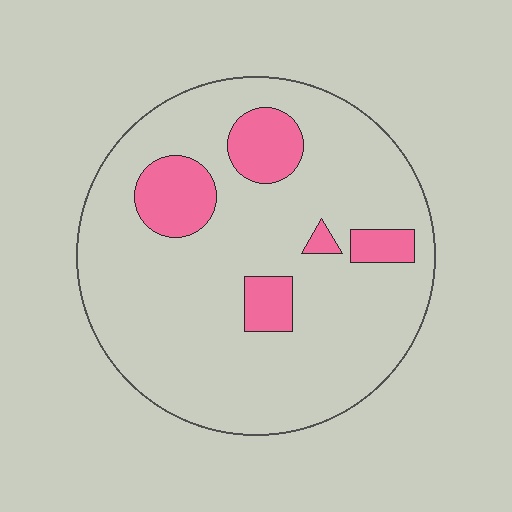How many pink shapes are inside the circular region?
5.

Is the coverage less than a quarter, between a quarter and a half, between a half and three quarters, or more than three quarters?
Less than a quarter.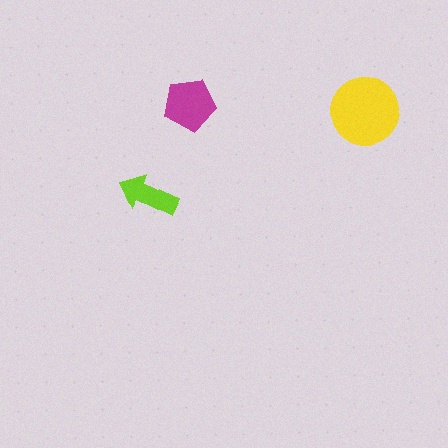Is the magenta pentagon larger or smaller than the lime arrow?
Larger.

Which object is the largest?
The yellow circle.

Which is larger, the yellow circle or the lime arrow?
The yellow circle.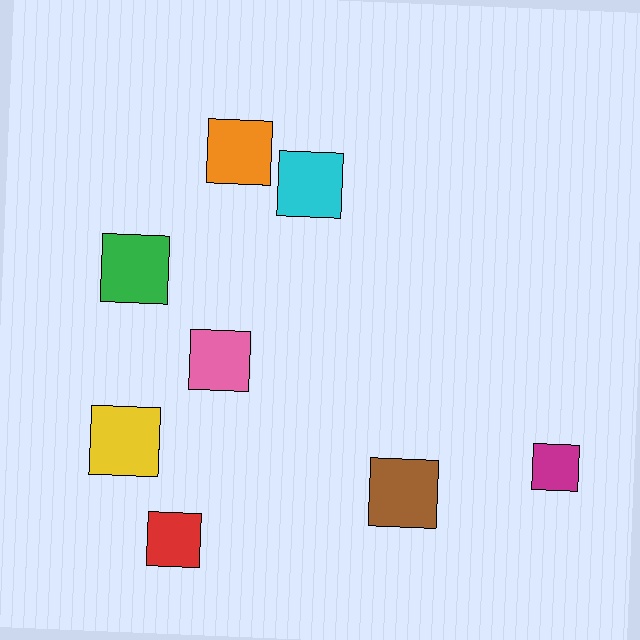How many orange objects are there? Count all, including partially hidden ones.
There is 1 orange object.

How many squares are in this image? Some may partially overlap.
There are 8 squares.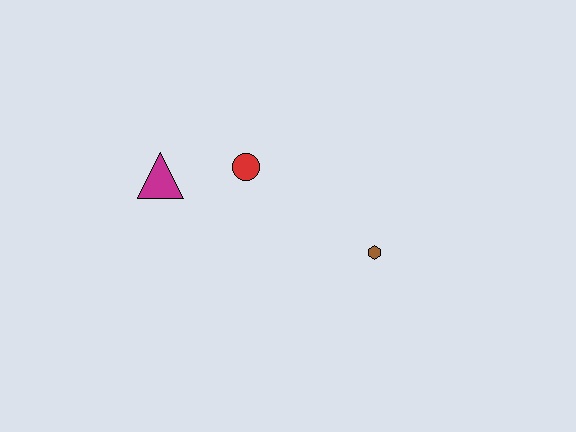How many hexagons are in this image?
There is 1 hexagon.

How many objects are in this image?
There are 3 objects.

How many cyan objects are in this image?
There are no cyan objects.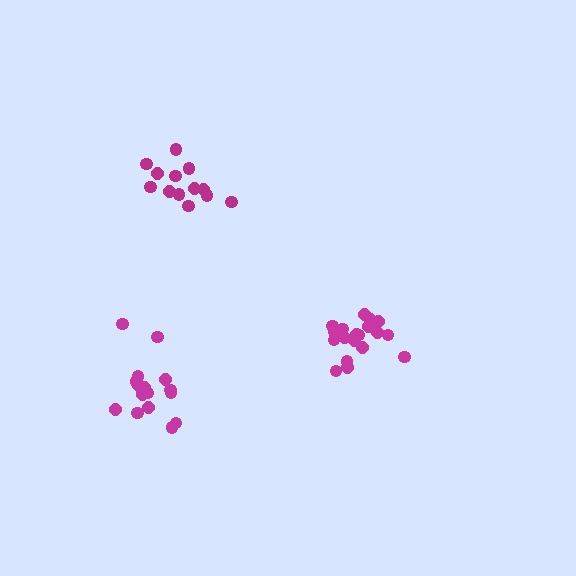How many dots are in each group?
Group 1: 16 dots, Group 2: 13 dots, Group 3: 19 dots (48 total).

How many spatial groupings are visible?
There are 3 spatial groupings.